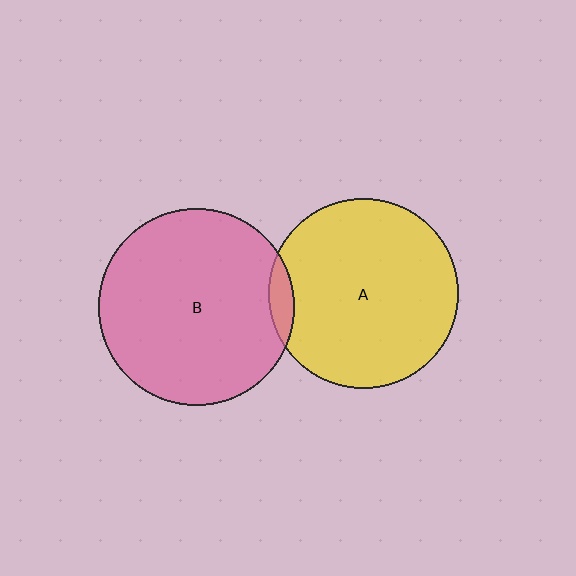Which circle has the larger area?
Circle B (pink).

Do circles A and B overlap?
Yes.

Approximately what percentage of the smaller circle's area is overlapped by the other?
Approximately 5%.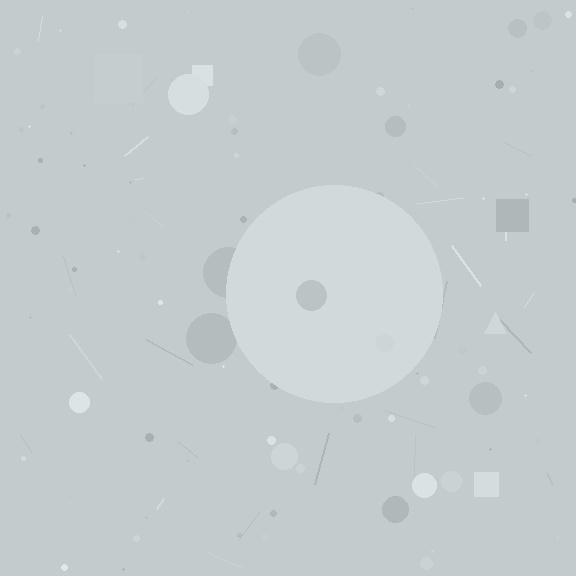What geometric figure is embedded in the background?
A circle is embedded in the background.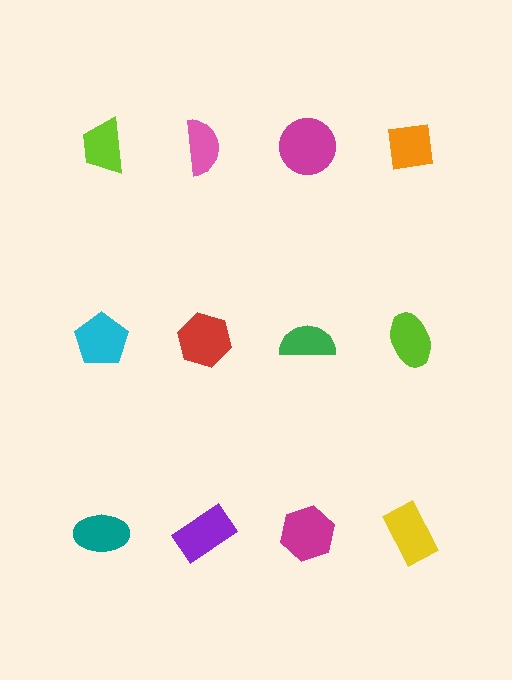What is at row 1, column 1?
A lime trapezoid.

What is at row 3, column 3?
A magenta hexagon.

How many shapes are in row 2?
4 shapes.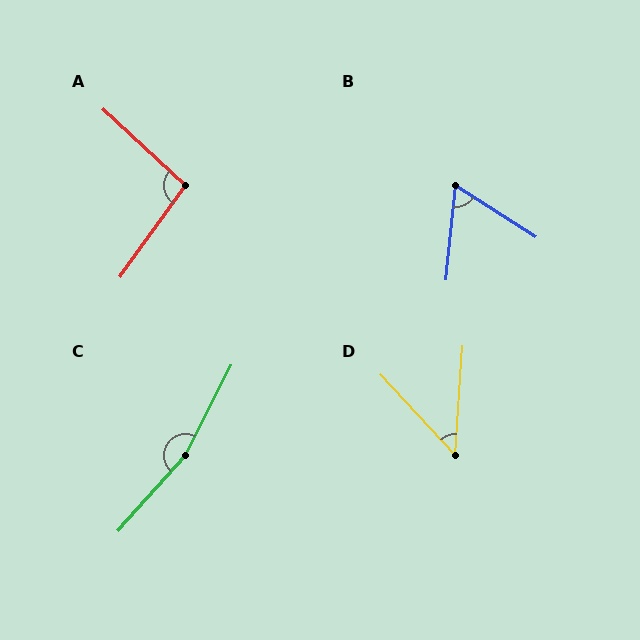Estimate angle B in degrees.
Approximately 63 degrees.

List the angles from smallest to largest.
D (47°), B (63°), A (97°), C (165°).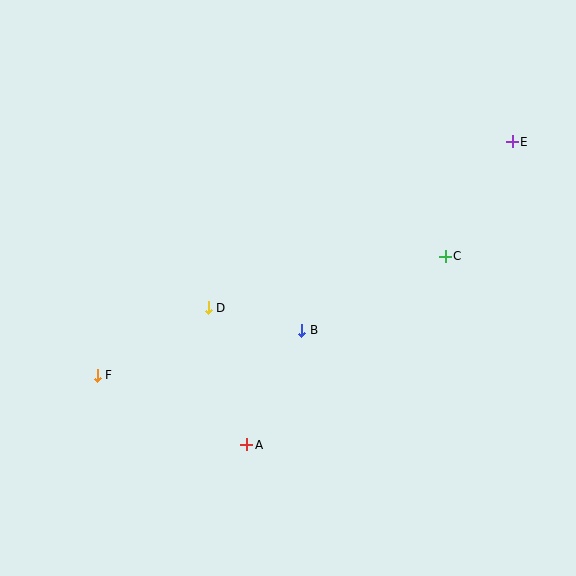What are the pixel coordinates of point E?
Point E is at (512, 142).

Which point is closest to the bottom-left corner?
Point F is closest to the bottom-left corner.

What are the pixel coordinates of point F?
Point F is at (97, 375).